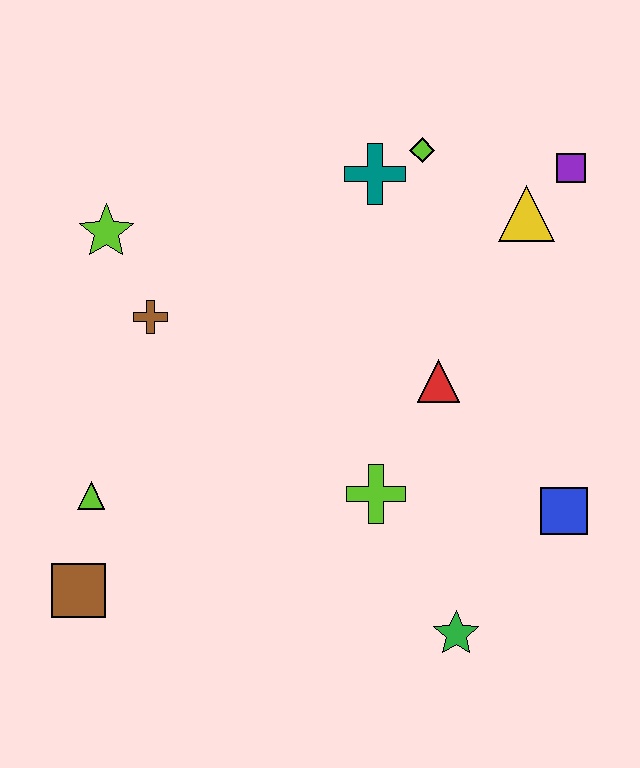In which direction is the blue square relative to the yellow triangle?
The blue square is below the yellow triangle.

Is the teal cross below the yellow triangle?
No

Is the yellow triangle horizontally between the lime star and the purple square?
Yes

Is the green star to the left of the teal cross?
No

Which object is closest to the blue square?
The green star is closest to the blue square.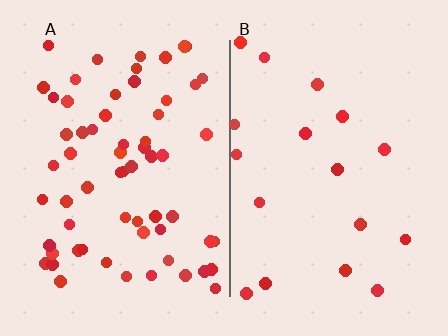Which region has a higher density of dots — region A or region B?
A (the left).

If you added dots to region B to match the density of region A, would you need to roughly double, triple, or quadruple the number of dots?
Approximately quadruple.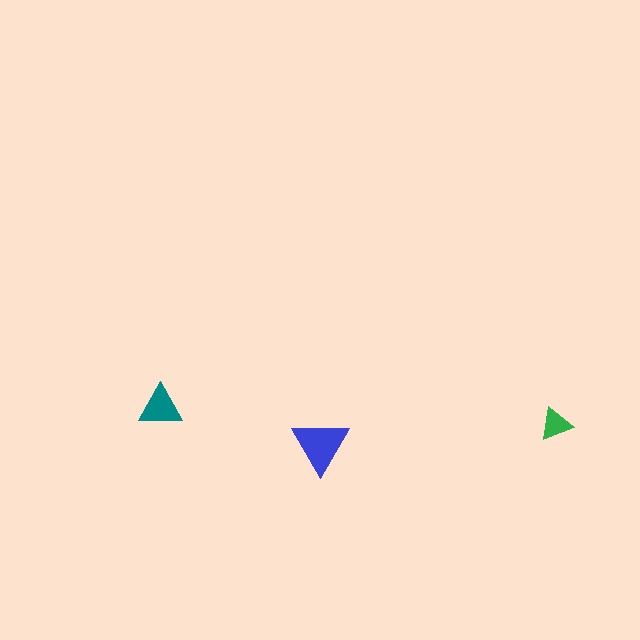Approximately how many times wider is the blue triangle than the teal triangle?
About 1.5 times wider.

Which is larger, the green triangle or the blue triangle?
The blue one.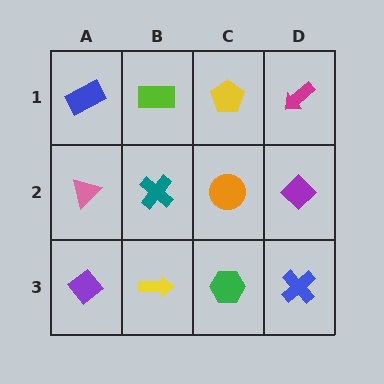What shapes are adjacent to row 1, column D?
A purple diamond (row 2, column D), a yellow pentagon (row 1, column C).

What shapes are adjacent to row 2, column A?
A blue rectangle (row 1, column A), a purple diamond (row 3, column A), a teal cross (row 2, column B).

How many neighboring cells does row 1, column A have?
2.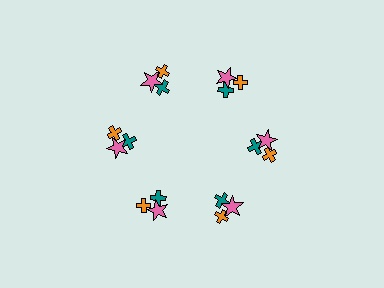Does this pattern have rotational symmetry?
Yes, this pattern has 6-fold rotational symmetry. It looks the same after rotating 60 degrees around the center.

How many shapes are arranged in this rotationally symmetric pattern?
There are 18 shapes, arranged in 6 groups of 3.